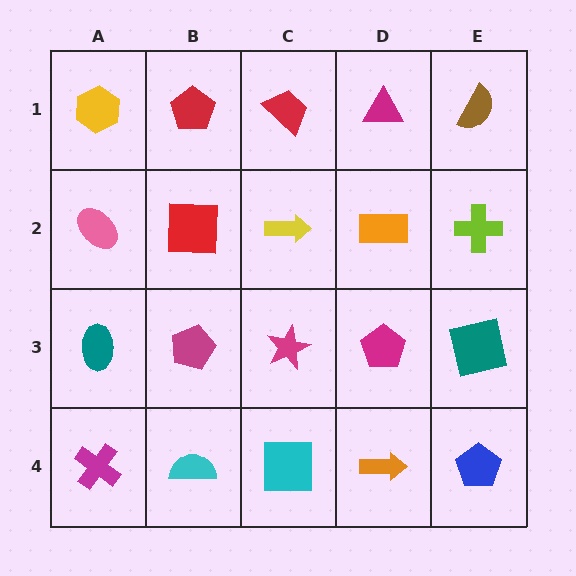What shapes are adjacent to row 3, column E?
A lime cross (row 2, column E), a blue pentagon (row 4, column E), a magenta pentagon (row 3, column D).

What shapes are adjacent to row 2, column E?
A brown semicircle (row 1, column E), a teal square (row 3, column E), an orange rectangle (row 2, column D).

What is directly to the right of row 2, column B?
A yellow arrow.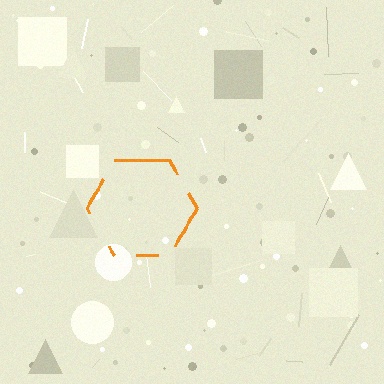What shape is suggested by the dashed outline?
The dashed outline suggests a hexagon.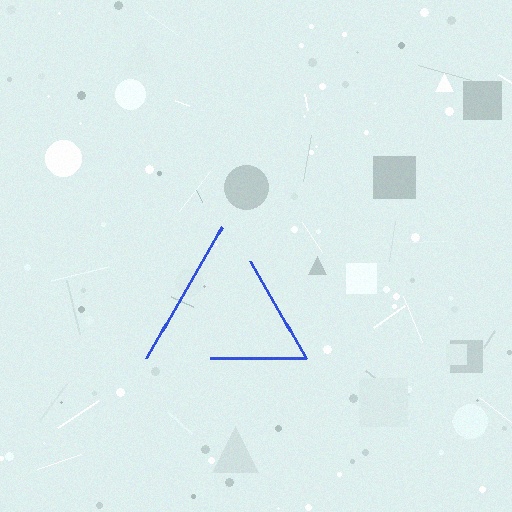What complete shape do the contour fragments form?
The contour fragments form a triangle.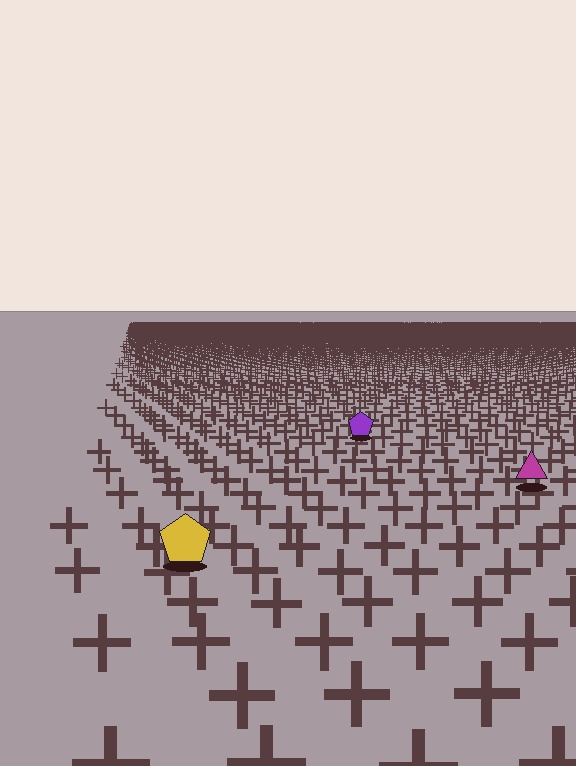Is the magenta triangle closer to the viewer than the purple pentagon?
Yes. The magenta triangle is closer — you can tell from the texture gradient: the ground texture is coarser near it.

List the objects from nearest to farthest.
From nearest to farthest: the yellow pentagon, the magenta triangle, the purple pentagon.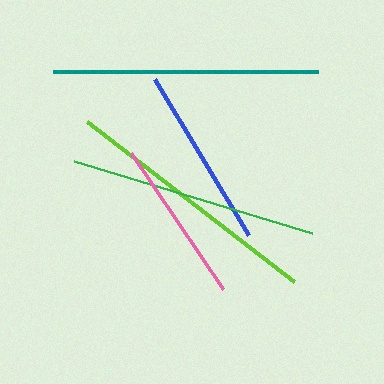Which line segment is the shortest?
The pink line is the shortest at approximately 165 pixels.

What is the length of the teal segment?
The teal segment is approximately 265 pixels long.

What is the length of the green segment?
The green segment is approximately 248 pixels long.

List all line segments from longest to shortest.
From longest to shortest: teal, lime, green, blue, pink.